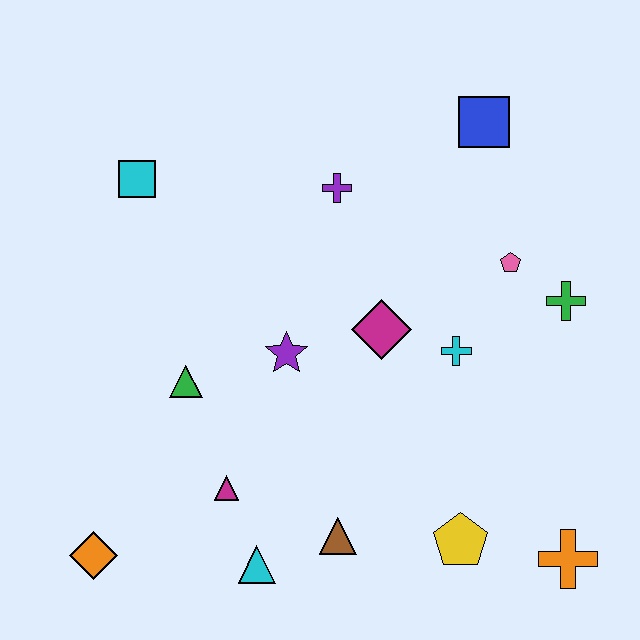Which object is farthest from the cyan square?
The orange cross is farthest from the cyan square.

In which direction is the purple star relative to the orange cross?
The purple star is to the left of the orange cross.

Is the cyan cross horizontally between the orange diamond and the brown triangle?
No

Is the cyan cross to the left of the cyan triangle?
No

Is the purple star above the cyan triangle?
Yes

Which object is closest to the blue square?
The pink pentagon is closest to the blue square.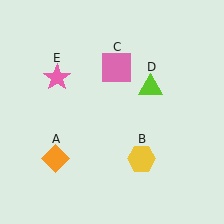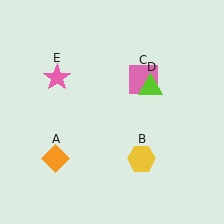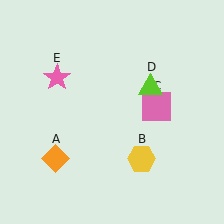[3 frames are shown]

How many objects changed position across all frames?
1 object changed position: pink square (object C).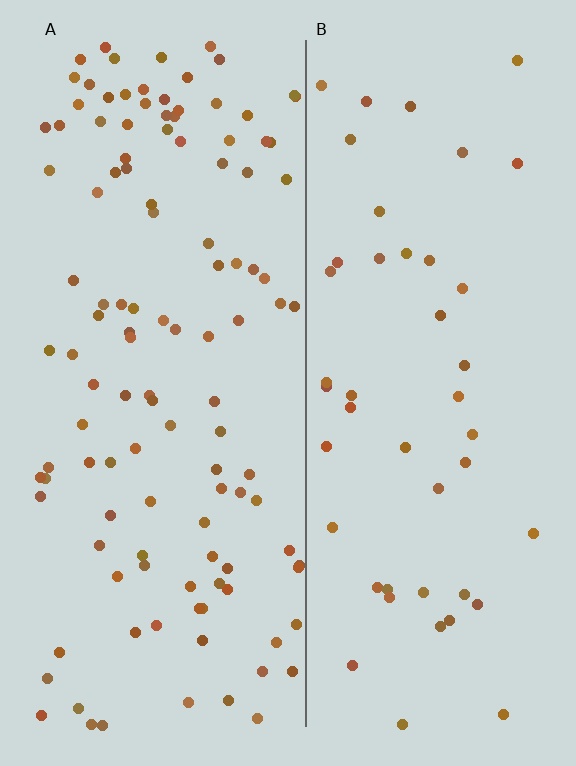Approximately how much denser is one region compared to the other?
Approximately 2.5× — region A over region B.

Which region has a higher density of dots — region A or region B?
A (the left).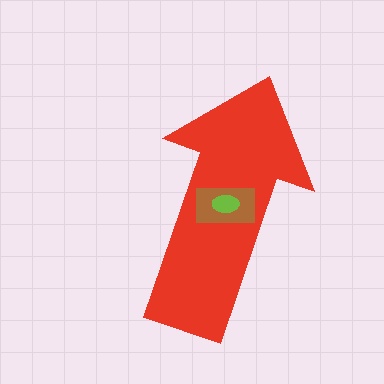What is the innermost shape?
The lime ellipse.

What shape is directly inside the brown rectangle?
The lime ellipse.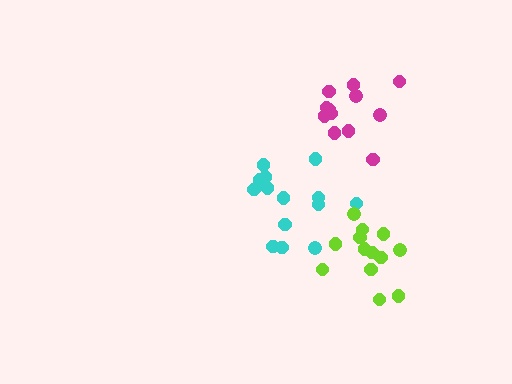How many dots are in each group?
Group 1: 14 dots, Group 2: 12 dots, Group 3: 13 dots (39 total).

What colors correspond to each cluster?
The clusters are colored: cyan, magenta, lime.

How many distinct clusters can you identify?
There are 3 distinct clusters.